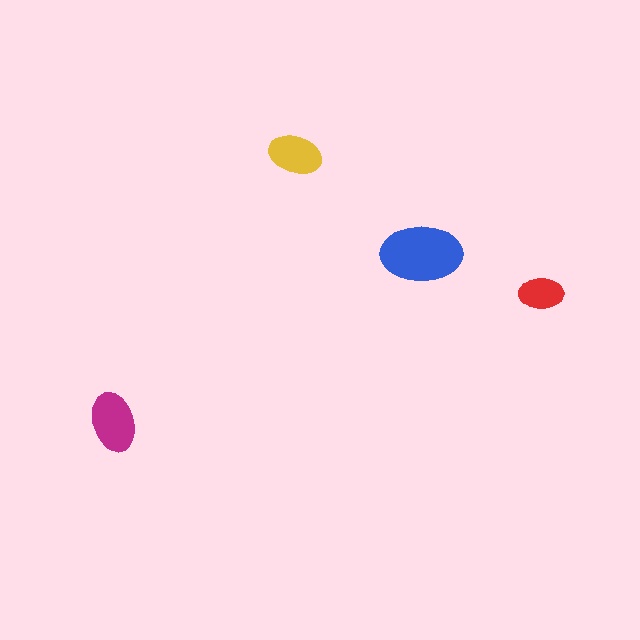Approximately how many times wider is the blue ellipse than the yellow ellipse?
About 1.5 times wider.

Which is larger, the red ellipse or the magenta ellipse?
The magenta one.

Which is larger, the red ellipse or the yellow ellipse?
The yellow one.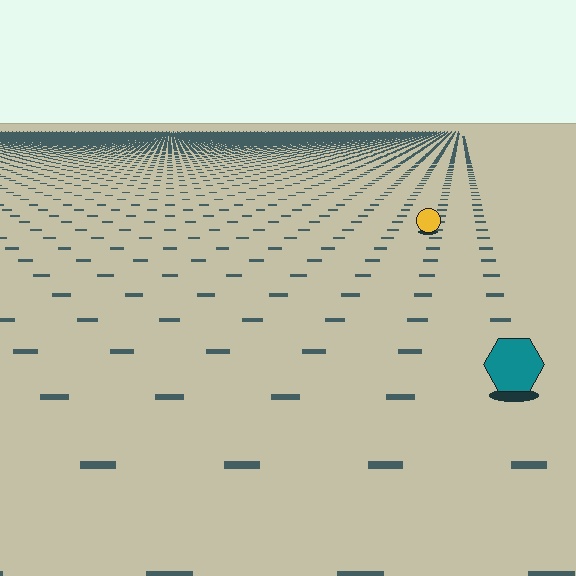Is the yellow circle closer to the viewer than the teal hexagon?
No. The teal hexagon is closer — you can tell from the texture gradient: the ground texture is coarser near it.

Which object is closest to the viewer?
The teal hexagon is closest. The texture marks near it are larger and more spread out.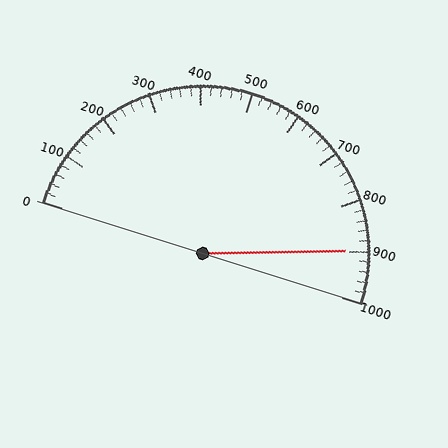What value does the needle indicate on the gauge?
The needle indicates approximately 900.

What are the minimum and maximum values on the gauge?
The gauge ranges from 0 to 1000.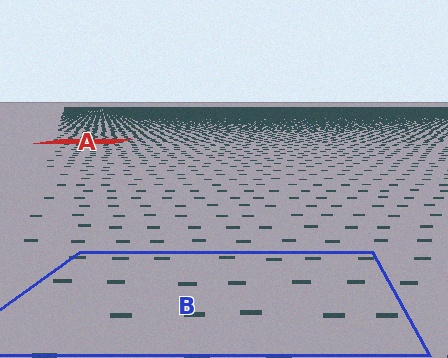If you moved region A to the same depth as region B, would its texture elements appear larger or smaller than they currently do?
They would appear larger. At a closer depth, the same texture elements are projected at a bigger on-screen size.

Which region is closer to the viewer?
Region B is closer. The texture elements there are larger and more spread out.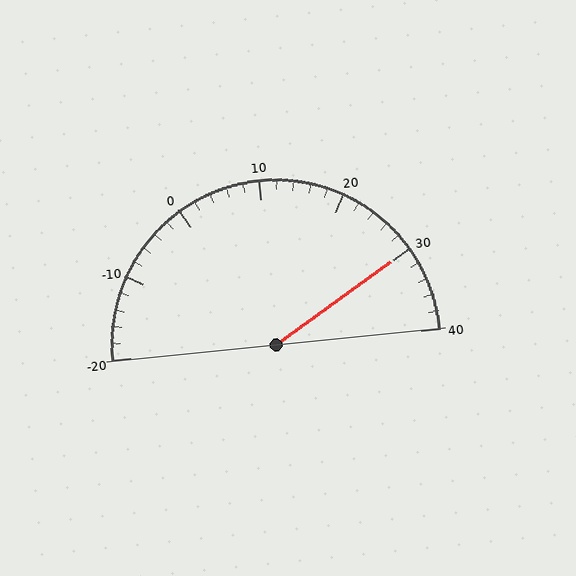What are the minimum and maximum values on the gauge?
The gauge ranges from -20 to 40.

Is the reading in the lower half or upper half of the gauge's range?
The reading is in the upper half of the range (-20 to 40).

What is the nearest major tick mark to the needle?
The nearest major tick mark is 30.